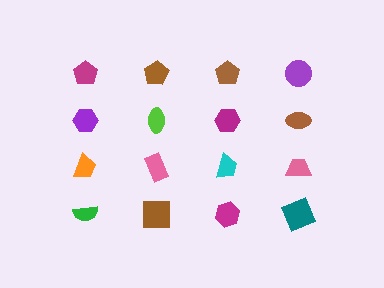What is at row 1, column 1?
A magenta pentagon.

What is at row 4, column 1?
A green semicircle.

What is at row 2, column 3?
A magenta hexagon.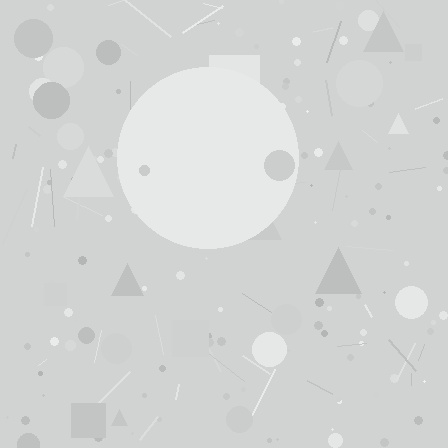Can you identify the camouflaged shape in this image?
The camouflaged shape is a circle.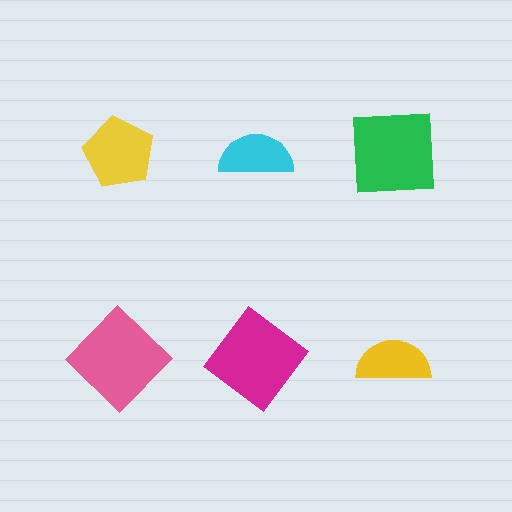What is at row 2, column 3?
A yellow semicircle.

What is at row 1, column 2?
A cyan semicircle.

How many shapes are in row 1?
3 shapes.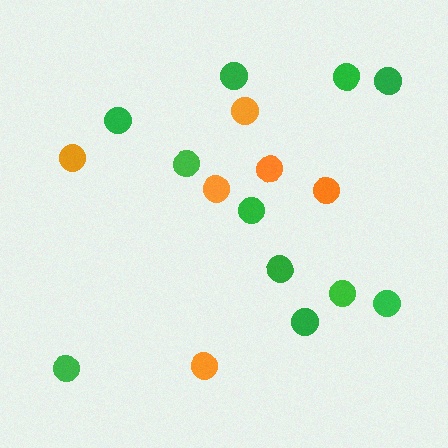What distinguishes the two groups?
There are 2 groups: one group of green circles (11) and one group of orange circles (6).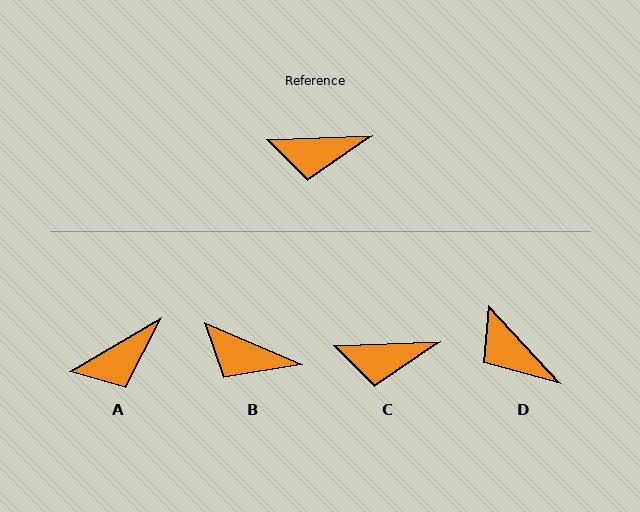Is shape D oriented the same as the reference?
No, it is off by about 49 degrees.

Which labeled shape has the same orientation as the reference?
C.